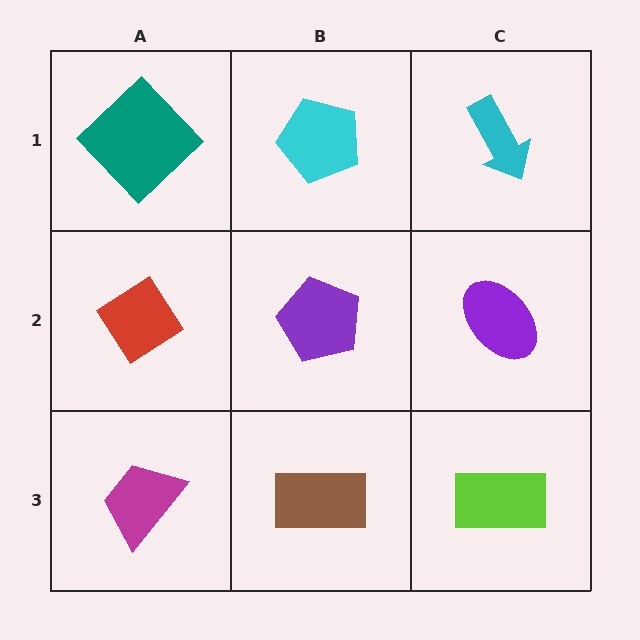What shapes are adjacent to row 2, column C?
A cyan arrow (row 1, column C), a lime rectangle (row 3, column C), a purple pentagon (row 2, column B).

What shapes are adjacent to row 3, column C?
A purple ellipse (row 2, column C), a brown rectangle (row 3, column B).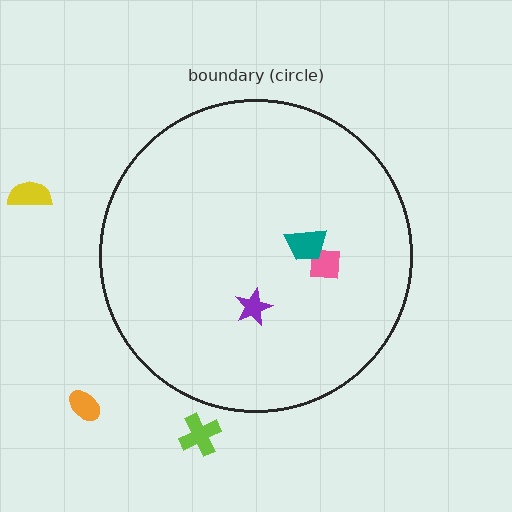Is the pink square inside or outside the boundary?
Inside.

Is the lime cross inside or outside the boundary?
Outside.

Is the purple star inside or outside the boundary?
Inside.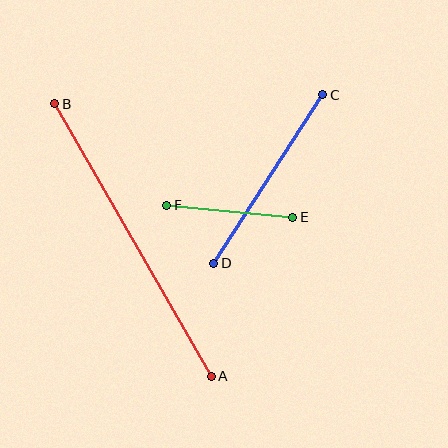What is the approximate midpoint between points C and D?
The midpoint is at approximately (268, 179) pixels.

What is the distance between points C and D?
The distance is approximately 201 pixels.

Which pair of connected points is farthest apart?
Points A and B are farthest apart.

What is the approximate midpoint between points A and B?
The midpoint is at approximately (133, 240) pixels.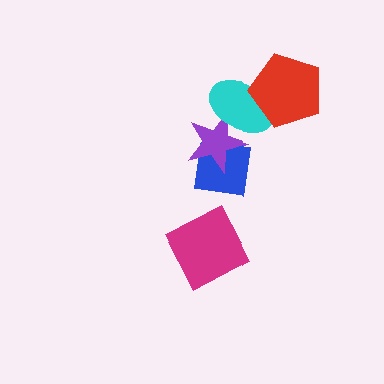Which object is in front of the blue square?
The purple star is in front of the blue square.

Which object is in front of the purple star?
The cyan ellipse is in front of the purple star.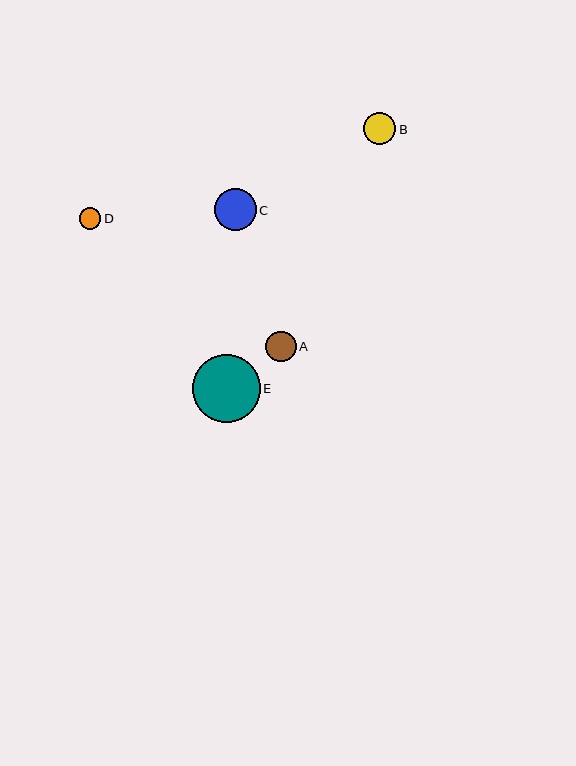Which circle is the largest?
Circle E is the largest with a size of approximately 67 pixels.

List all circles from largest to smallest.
From largest to smallest: E, C, B, A, D.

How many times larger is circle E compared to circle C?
Circle E is approximately 1.6 times the size of circle C.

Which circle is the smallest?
Circle D is the smallest with a size of approximately 22 pixels.